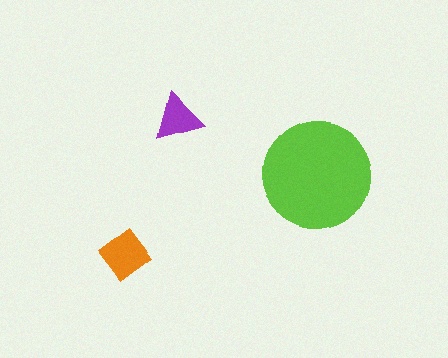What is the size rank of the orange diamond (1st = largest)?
2nd.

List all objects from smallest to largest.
The purple triangle, the orange diamond, the lime circle.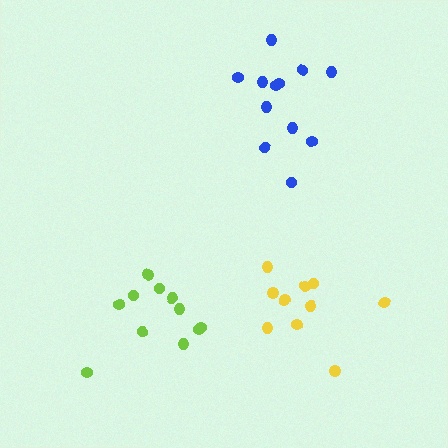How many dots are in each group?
Group 1: 10 dots, Group 2: 11 dots, Group 3: 12 dots (33 total).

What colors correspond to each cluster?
The clusters are colored: yellow, lime, blue.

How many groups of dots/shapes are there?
There are 3 groups.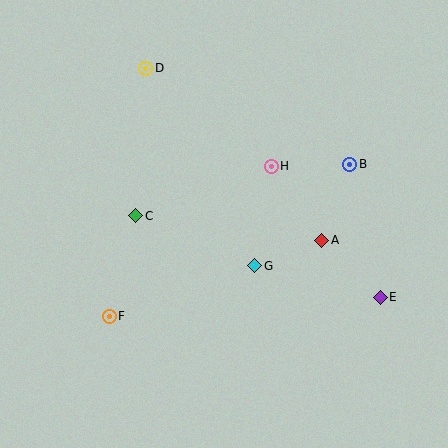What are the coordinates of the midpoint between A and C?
The midpoint between A and C is at (229, 228).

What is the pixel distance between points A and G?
The distance between A and G is 72 pixels.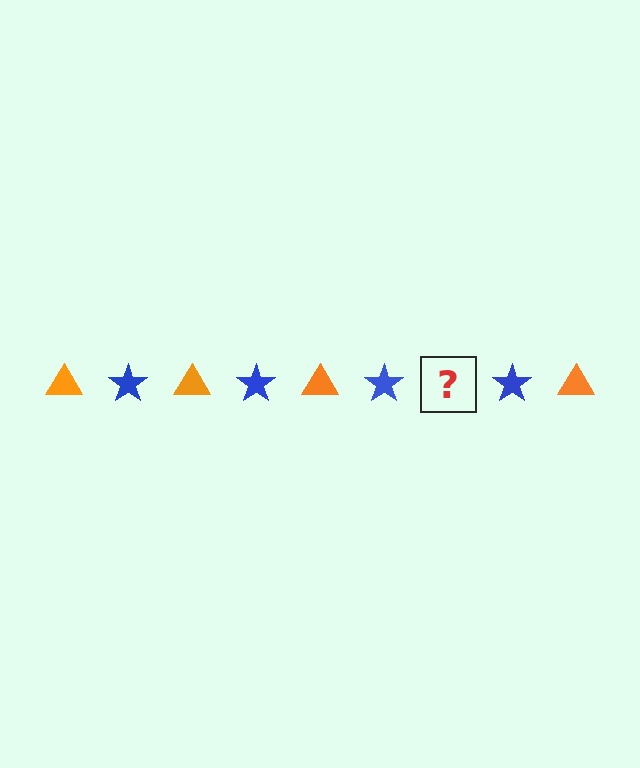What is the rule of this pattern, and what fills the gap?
The rule is that the pattern alternates between orange triangle and blue star. The gap should be filled with an orange triangle.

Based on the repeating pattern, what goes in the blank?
The blank should be an orange triangle.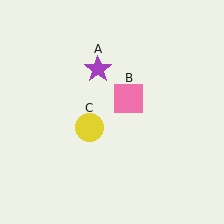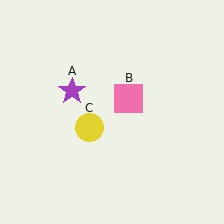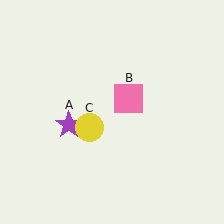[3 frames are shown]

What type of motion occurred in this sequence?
The purple star (object A) rotated counterclockwise around the center of the scene.